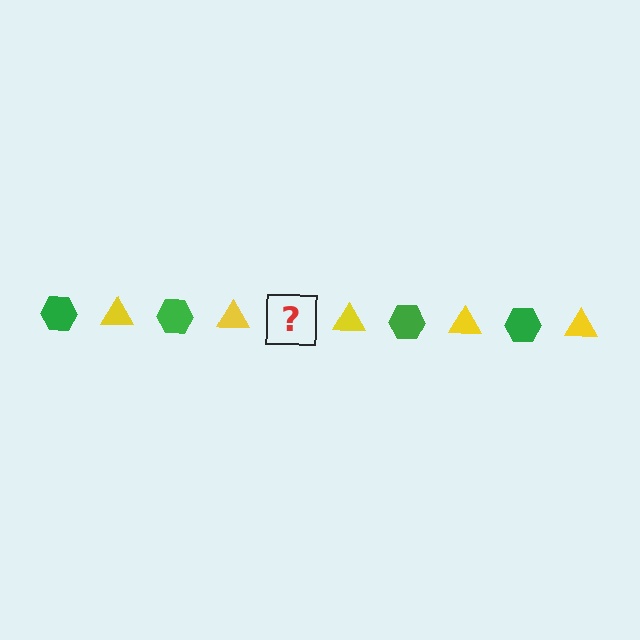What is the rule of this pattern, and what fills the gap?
The rule is that the pattern alternates between green hexagon and yellow triangle. The gap should be filled with a green hexagon.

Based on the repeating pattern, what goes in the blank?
The blank should be a green hexagon.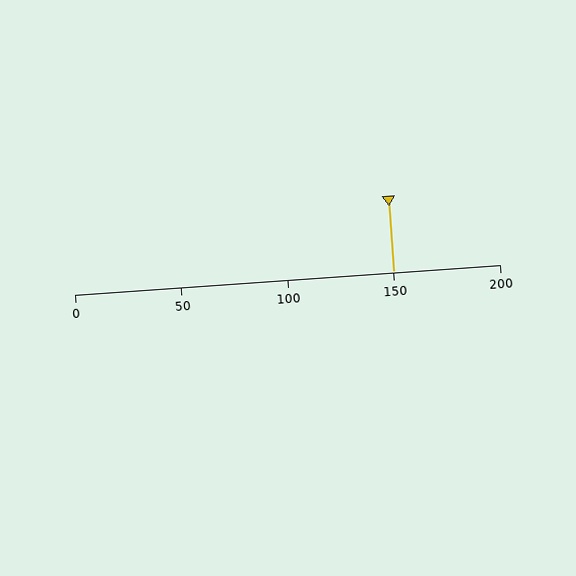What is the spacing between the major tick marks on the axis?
The major ticks are spaced 50 apart.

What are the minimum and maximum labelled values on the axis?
The axis runs from 0 to 200.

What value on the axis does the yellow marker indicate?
The marker indicates approximately 150.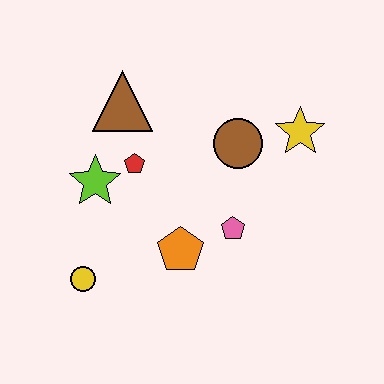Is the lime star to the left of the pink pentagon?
Yes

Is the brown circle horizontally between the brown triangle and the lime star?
No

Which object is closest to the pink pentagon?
The orange pentagon is closest to the pink pentagon.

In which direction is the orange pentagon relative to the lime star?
The orange pentagon is to the right of the lime star.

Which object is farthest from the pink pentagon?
The brown triangle is farthest from the pink pentagon.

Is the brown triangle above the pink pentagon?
Yes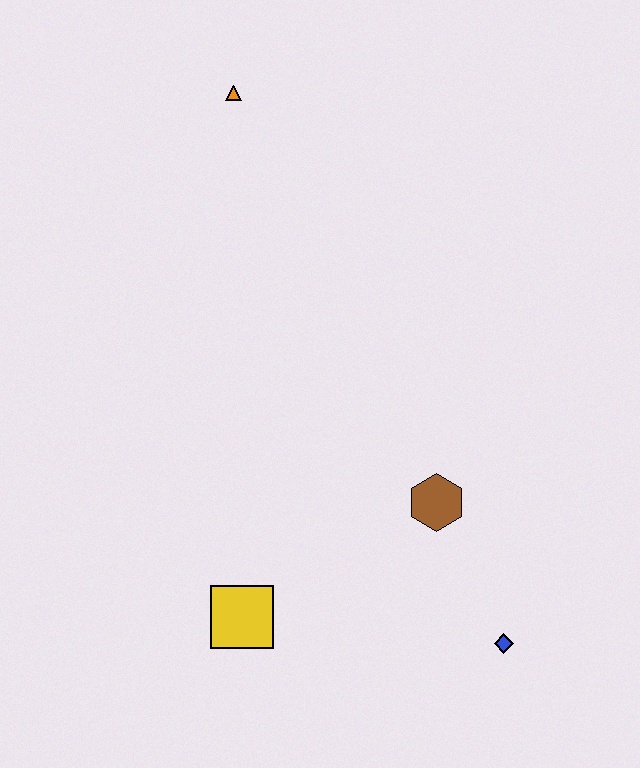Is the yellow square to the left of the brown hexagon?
Yes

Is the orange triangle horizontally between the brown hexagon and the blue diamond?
No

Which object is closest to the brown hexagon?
The blue diamond is closest to the brown hexagon.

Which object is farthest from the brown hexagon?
The orange triangle is farthest from the brown hexagon.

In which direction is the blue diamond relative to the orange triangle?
The blue diamond is below the orange triangle.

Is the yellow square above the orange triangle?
No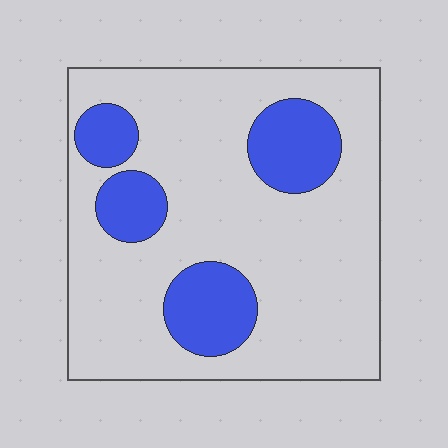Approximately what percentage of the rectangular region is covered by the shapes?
Approximately 20%.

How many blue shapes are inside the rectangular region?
4.